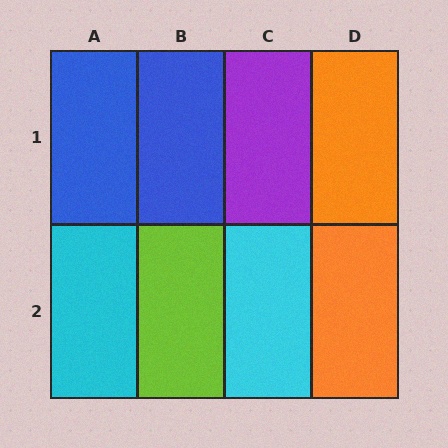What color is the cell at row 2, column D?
Orange.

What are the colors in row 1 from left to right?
Blue, blue, purple, orange.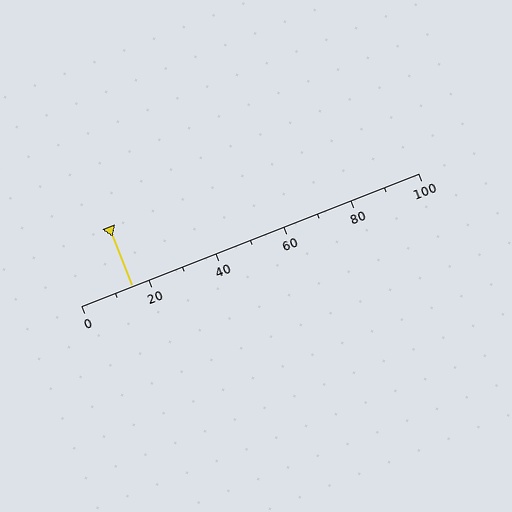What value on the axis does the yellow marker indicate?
The marker indicates approximately 15.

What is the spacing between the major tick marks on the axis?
The major ticks are spaced 20 apart.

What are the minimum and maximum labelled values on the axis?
The axis runs from 0 to 100.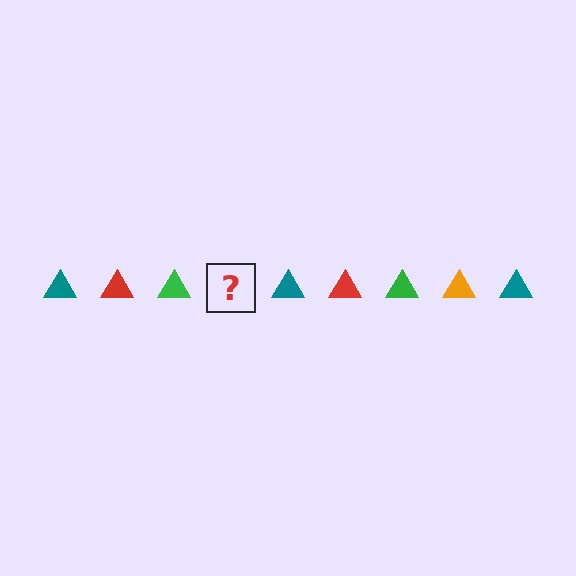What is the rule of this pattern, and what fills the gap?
The rule is that the pattern cycles through teal, red, green, orange triangles. The gap should be filled with an orange triangle.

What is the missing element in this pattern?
The missing element is an orange triangle.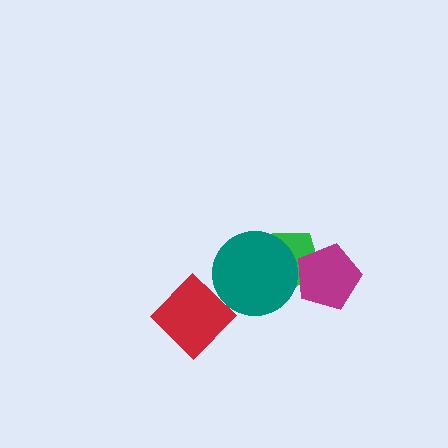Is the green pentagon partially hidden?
Yes, it is partially covered by another shape.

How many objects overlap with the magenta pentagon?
1 object overlaps with the magenta pentagon.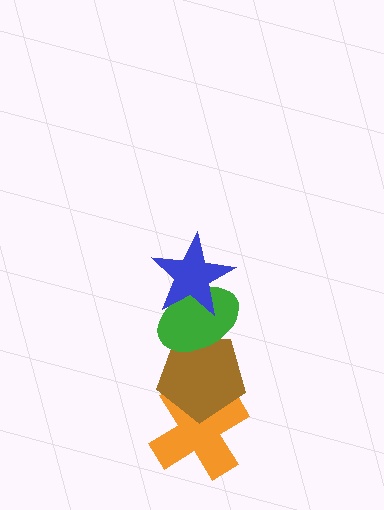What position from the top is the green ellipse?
The green ellipse is 2nd from the top.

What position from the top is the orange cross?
The orange cross is 4th from the top.